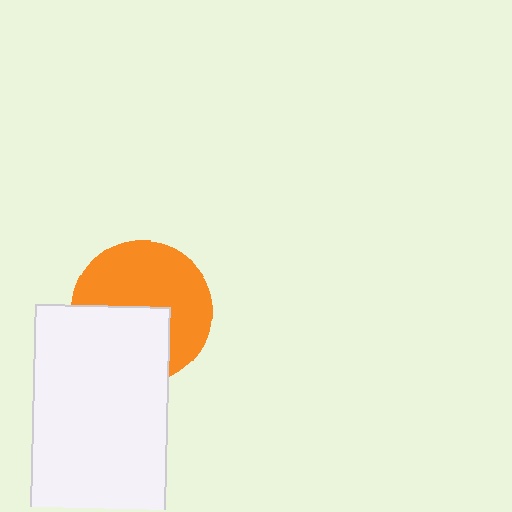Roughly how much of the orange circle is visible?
About half of it is visible (roughly 60%).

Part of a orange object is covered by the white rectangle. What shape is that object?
It is a circle.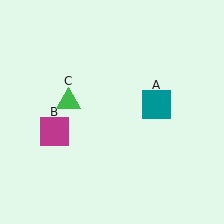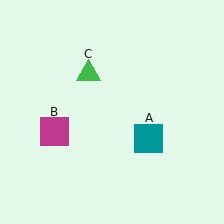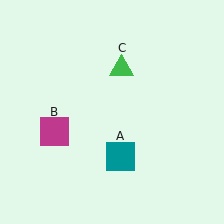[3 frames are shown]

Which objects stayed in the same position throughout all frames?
Magenta square (object B) remained stationary.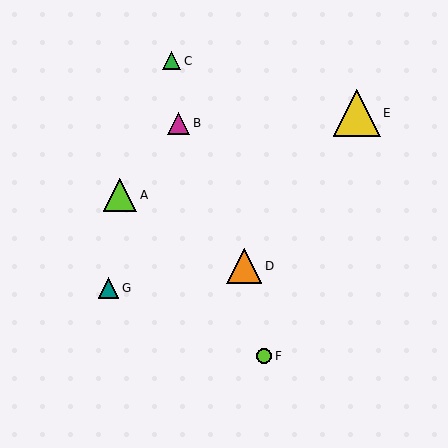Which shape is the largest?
The yellow triangle (labeled E) is the largest.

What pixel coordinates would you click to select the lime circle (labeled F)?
Click at (264, 356) to select the lime circle F.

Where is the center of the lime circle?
The center of the lime circle is at (264, 356).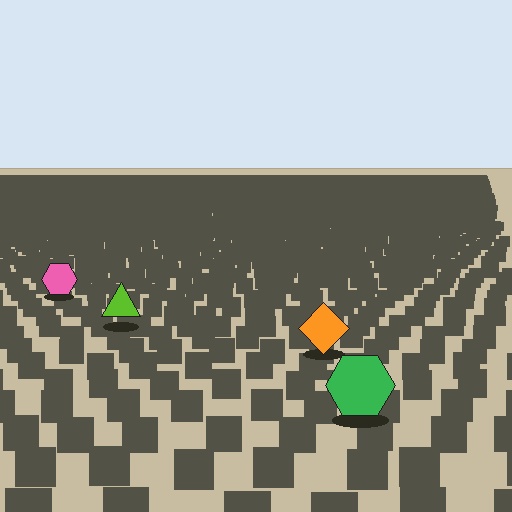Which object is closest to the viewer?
The green hexagon is closest. The texture marks near it are larger and more spread out.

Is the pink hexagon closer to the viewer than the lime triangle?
No. The lime triangle is closer — you can tell from the texture gradient: the ground texture is coarser near it.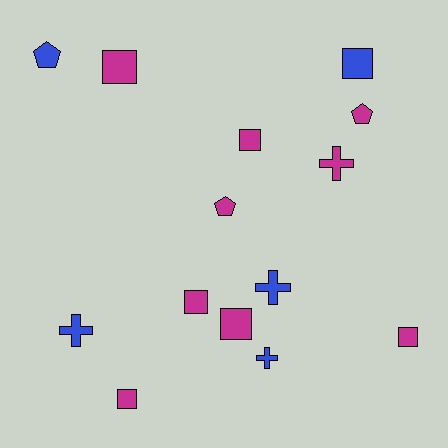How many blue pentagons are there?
There is 1 blue pentagon.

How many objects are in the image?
There are 14 objects.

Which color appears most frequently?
Magenta, with 9 objects.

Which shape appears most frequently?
Square, with 7 objects.